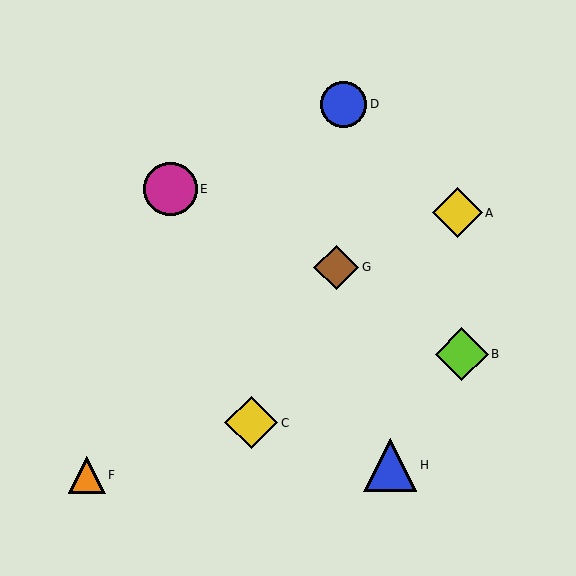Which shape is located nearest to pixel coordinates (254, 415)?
The yellow diamond (labeled C) at (251, 423) is nearest to that location.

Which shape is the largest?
The magenta circle (labeled E) is the largest.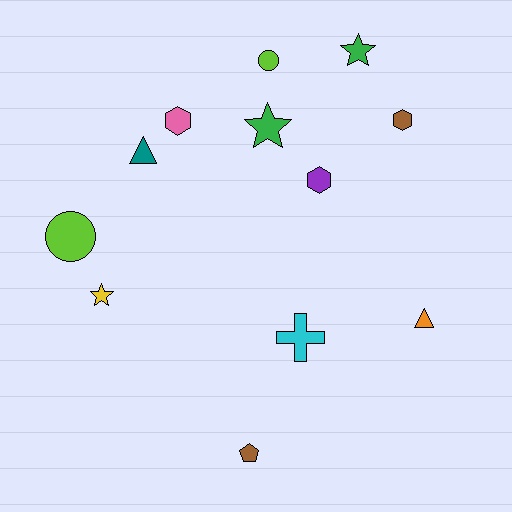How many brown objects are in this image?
There are 2 brown objects.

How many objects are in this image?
There are 12 objects.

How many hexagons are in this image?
There are 3 hexagons.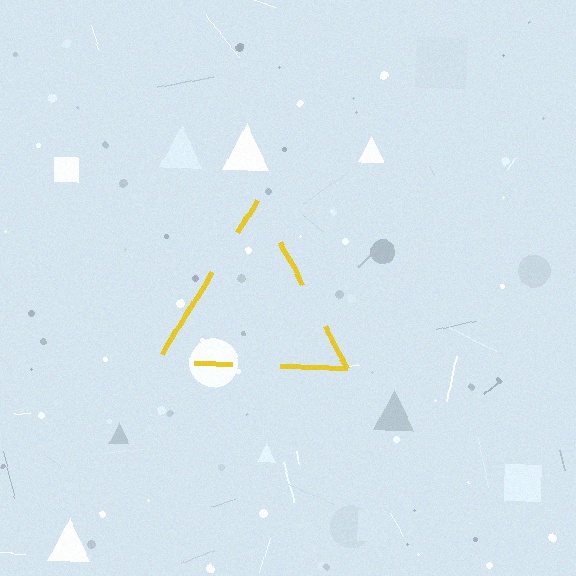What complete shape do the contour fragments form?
The contour fragments form a triangle.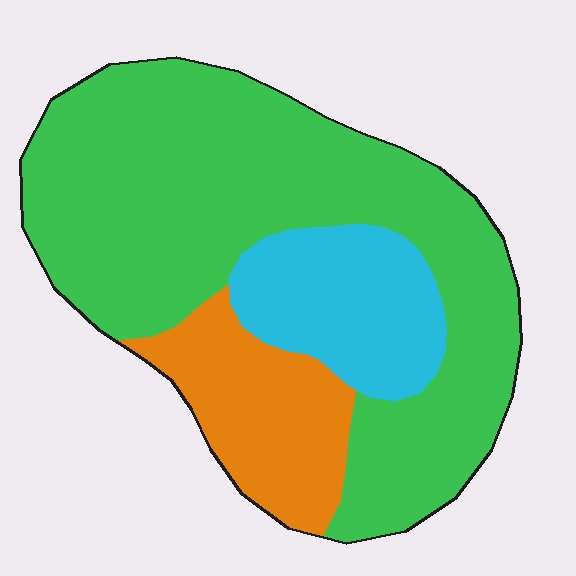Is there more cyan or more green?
Green.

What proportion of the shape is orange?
Orange covers around 15% of the shape.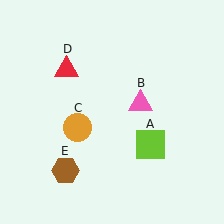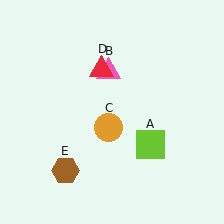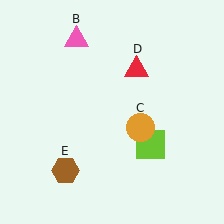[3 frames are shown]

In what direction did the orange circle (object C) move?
The orange circle (object C) moved right.